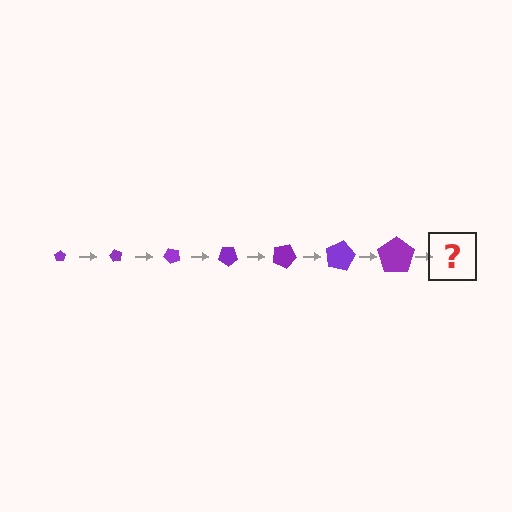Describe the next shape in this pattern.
It should be a pentagon, larger than the previous one and rotated 420 degrees from the start.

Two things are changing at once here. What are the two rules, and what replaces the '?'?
The two rules are that the pentagon grows larger each step and it rotates 60 degrees each step. The '?' should be a pentagon, larger than the previous one and rotated 420 degrees from the start.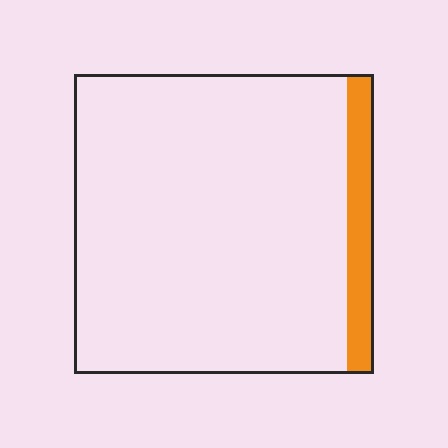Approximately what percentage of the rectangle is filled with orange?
Approximately 10%.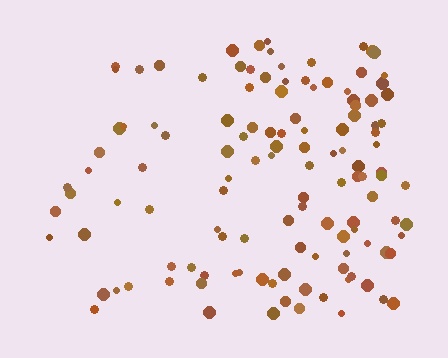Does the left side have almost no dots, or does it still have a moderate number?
Still a moderate number, just noticeably fewer than the right.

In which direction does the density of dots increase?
From left to right, with the right side densest.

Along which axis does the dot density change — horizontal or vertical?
Horizontal.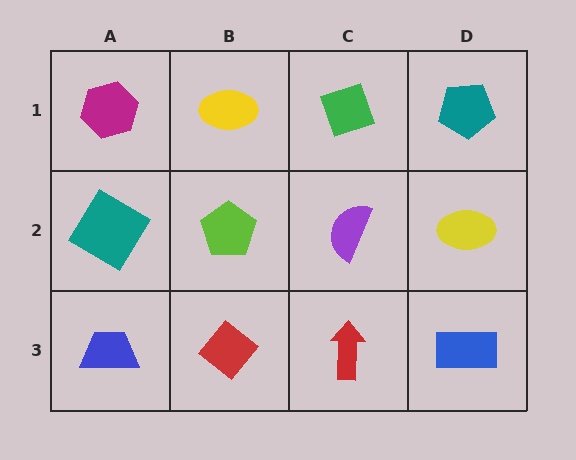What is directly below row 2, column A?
A blue trapezoid.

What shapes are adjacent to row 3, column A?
A teal diamond (row 2, column A), a red diamond (row 3, column B).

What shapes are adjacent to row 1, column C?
A purple semicircle (row 2, column C), a yellow ellipse (row 1, column B), a teal pentagon (row 1, column D).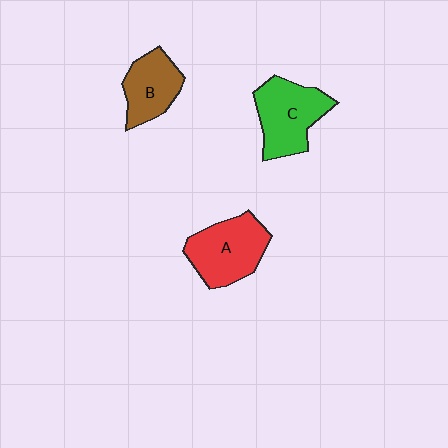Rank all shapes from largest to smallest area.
From largest to smallest: C (green), A (red), B (brown).